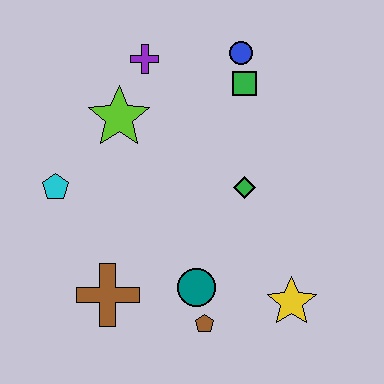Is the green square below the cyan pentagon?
No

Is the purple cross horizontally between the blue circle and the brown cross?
Yes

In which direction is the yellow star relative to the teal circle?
The yellow star is to the right of the teal circle.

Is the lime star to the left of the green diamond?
Yes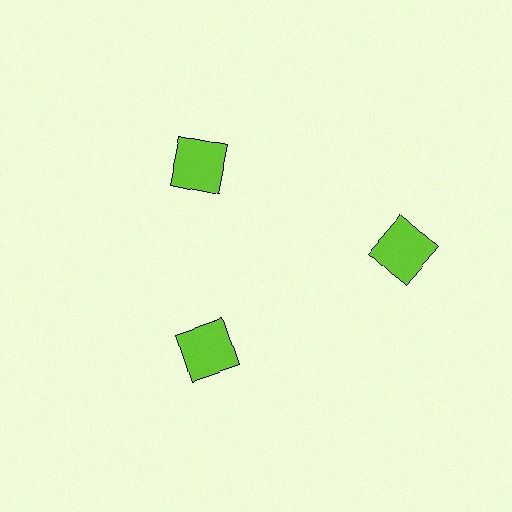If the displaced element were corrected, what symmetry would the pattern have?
It would have 3-fold rotational symmetry — the pattern would map onto itself every 120 degrees.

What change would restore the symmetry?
The symmetry would be restored by moving it inward, back onto the ring so that all 3 squares sit at equal angles and equal distance from the center.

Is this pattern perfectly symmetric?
No. The 3 lime squares are arranged in a ring, but one element near the 3 o'clock position is pushed outward from the center, breaking the 3-fold rotational symmetry.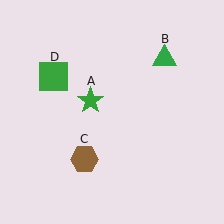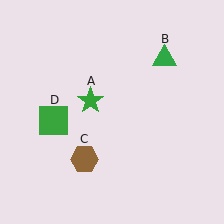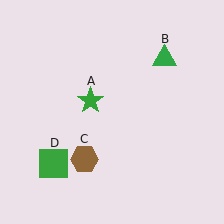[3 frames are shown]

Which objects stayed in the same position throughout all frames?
Green star (object A) and green triangle (object B) and brown hexagon (object C) remained stationary.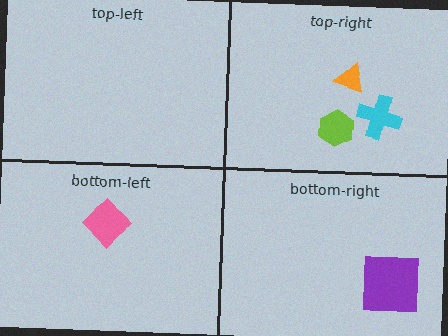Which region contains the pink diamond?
The bottom-left region.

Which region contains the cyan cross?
The top-right region.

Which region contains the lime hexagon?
The top-right region.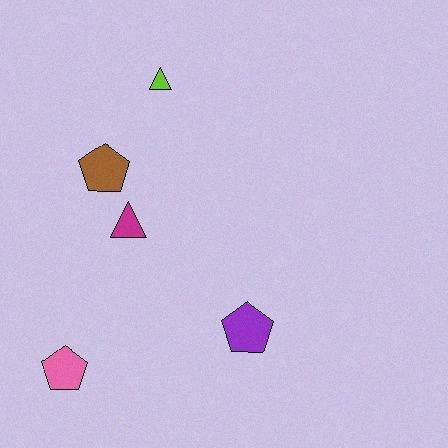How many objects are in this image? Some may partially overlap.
There are 5 objects.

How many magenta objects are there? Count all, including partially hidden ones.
There is 1 magenta object.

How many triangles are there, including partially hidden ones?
There are 2 triangles.